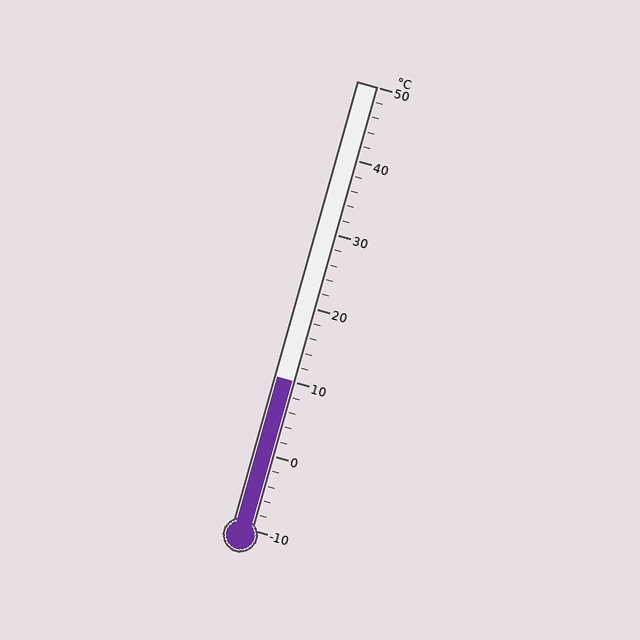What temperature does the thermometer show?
The thermometer shows approximately 10°C.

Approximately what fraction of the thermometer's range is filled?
The thermometer is filled to approximately 35% of its range.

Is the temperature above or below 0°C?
The temperature is above 0°C.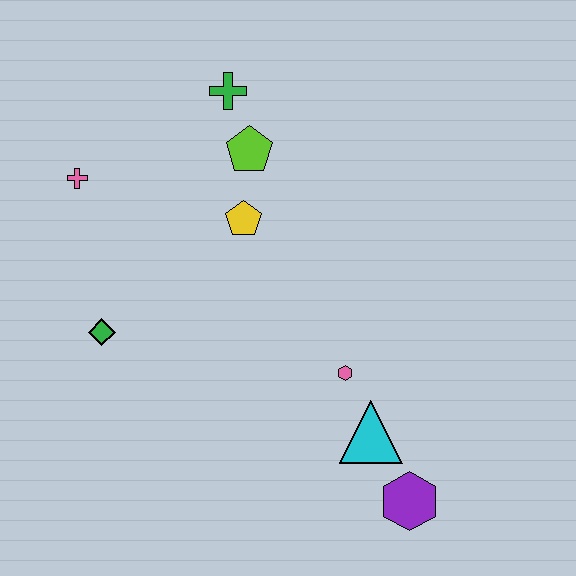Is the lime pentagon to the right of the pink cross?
Yes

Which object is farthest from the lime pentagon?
The purple hexagon is farthest from the lime pentagon.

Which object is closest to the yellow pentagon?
The lime pentagon is closest to the yellow pentagon.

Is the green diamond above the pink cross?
No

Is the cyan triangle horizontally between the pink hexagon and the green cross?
No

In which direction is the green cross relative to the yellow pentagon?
The green cross is above the yellow pentagon.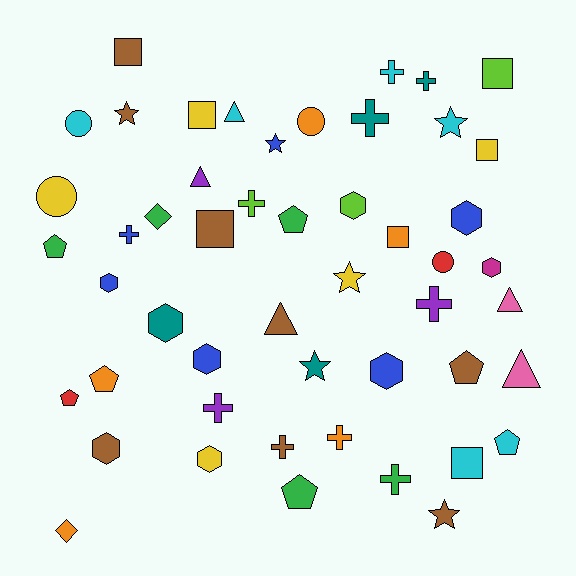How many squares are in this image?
There are 7 squares.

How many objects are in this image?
There are 50 objects.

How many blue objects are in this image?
There are 6 blue objects.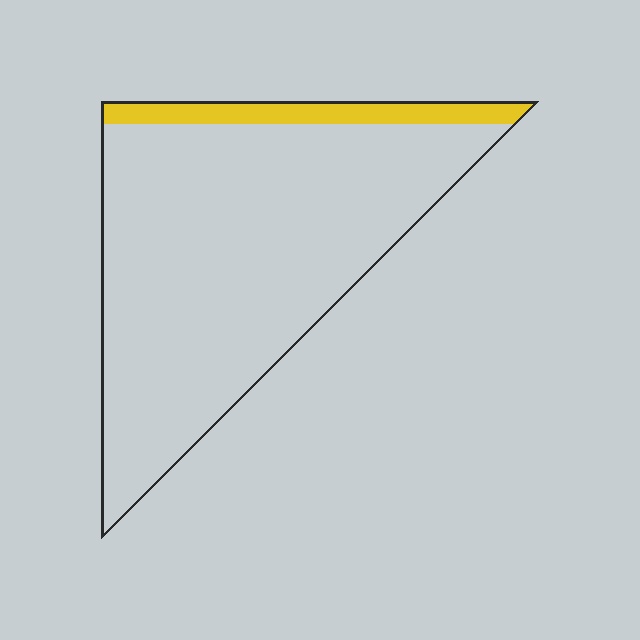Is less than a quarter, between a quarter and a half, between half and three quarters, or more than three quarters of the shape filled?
Less than a quarter.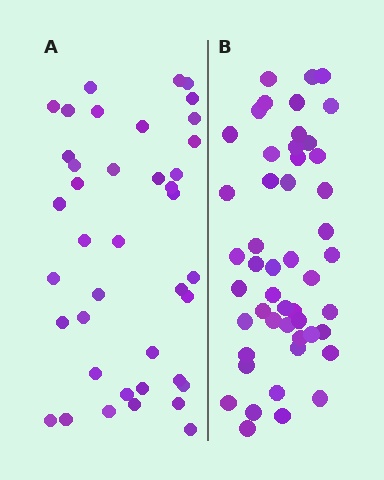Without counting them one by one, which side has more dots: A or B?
Region B (the right region) has more dots.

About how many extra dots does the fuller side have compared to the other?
Region B has roughly 8 or so more dots than region A.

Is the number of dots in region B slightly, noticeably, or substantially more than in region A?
Region B has only slightly more — the two regions are fairly close. The ratio is roughly 1.2 to 1.